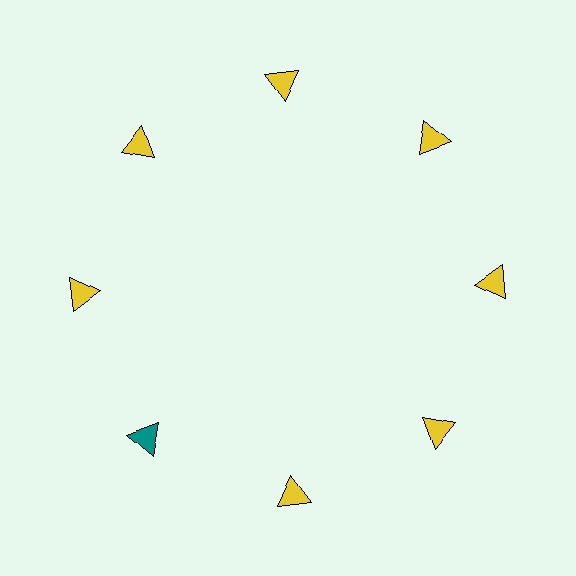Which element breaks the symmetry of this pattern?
The teal triangle at roughly the 8 o'clock position breaks the symmetry. All other shapes are yellow triangles.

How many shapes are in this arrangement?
There are 8 shapes arranged in a ring pattern.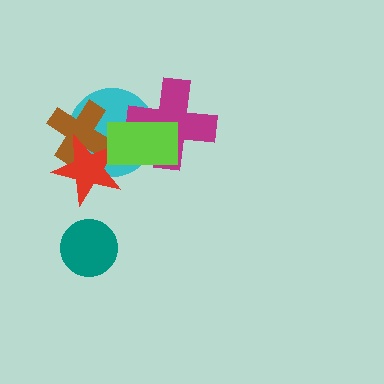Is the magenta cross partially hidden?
Yes, it is partially covered by another shape.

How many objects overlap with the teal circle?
0 objects overlap with the teal circle.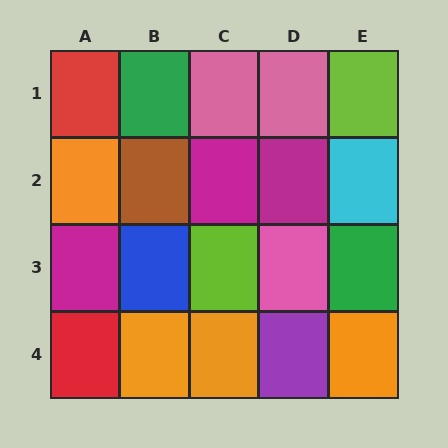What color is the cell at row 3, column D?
Pink.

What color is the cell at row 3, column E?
Green.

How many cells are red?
2 cells are red.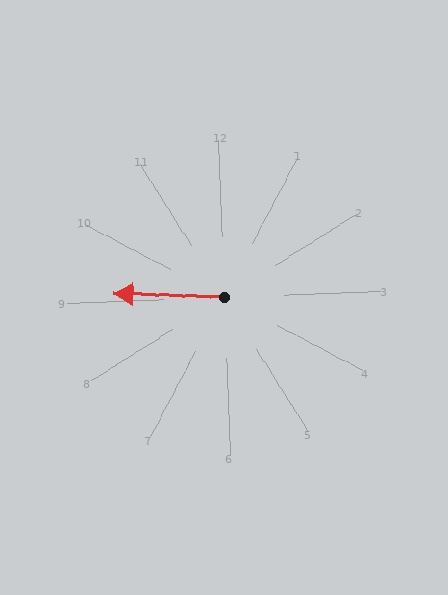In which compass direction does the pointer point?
West.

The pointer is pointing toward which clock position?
Roughly 9 o'clock.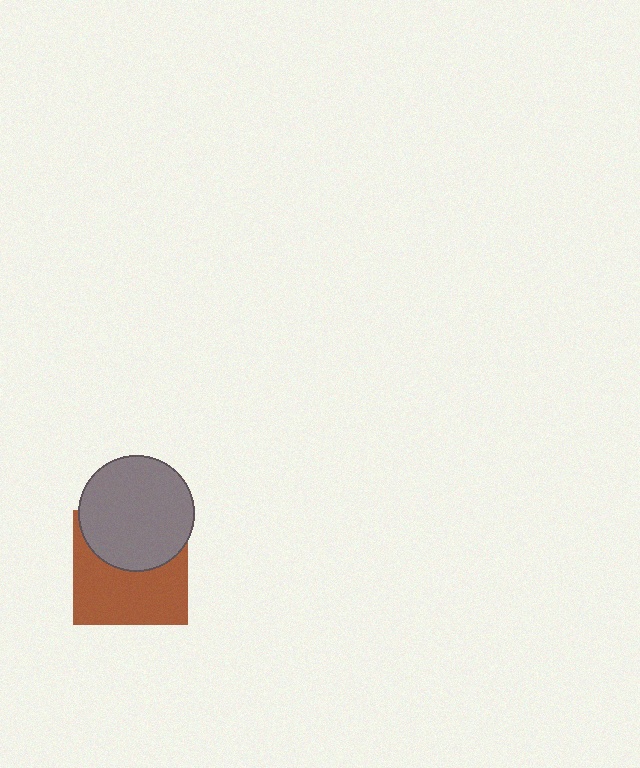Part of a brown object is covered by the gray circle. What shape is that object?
It is a square.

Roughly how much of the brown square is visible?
About half of it is visible (roughly 57%).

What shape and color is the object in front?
The object in front is a gray circle.